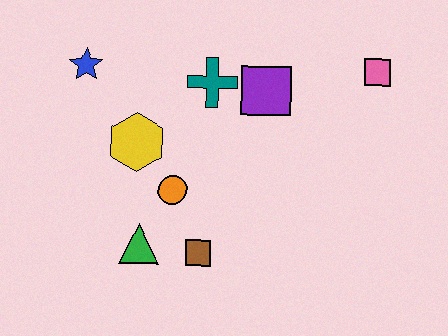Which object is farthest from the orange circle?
The pink square is farthest from the orange circle.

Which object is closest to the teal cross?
The purple square is closest to the teal cross.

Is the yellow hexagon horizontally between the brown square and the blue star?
Yes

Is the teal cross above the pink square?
No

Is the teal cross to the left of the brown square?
No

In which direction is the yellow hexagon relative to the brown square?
The yellow hexagon is above the brown square.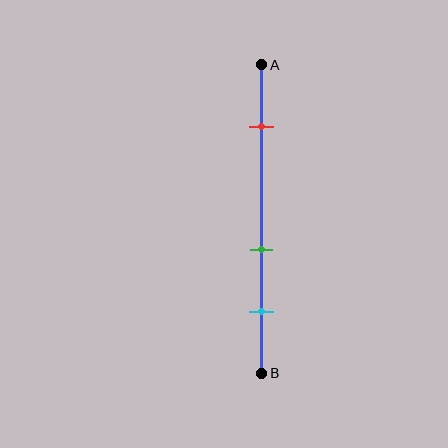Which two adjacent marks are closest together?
The green and cyan marks are the closest adjacent pair.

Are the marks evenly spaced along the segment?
No, the marks are not evenly spaced.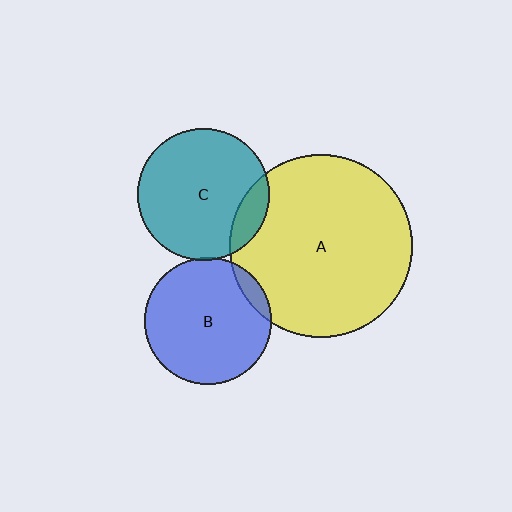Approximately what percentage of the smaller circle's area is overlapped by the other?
Approximately 5%.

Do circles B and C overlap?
Yes.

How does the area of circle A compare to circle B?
Approximately 2.1 times.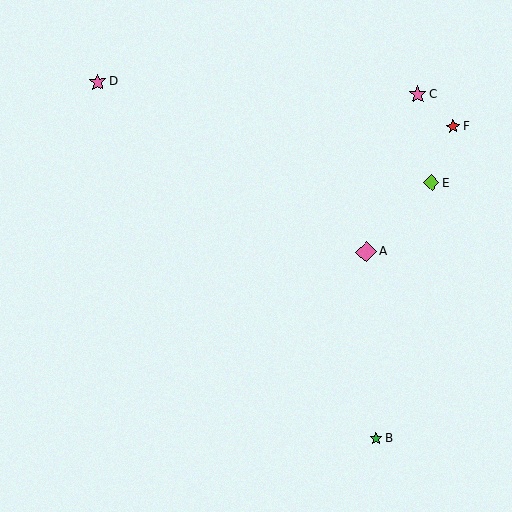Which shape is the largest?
The pink diamond (labeled A) is the largest.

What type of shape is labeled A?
Shape A is a pink diamond.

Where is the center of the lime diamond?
The center of the lime diamond is at (432, 183).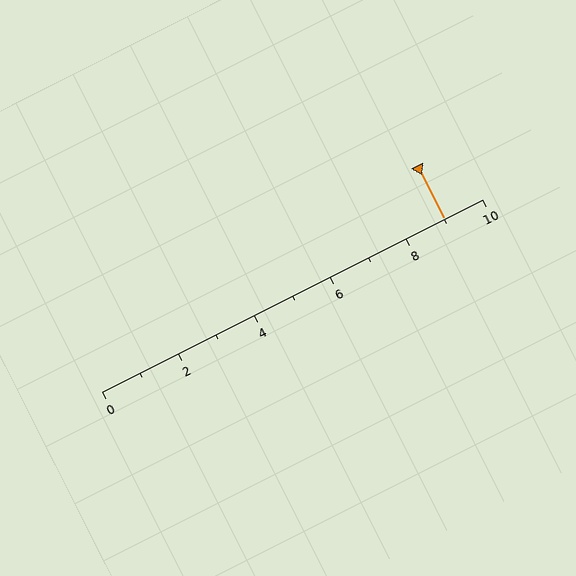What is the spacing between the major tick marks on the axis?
The major ticks are spaced 2 apart.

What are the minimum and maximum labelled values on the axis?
The axis runs from 0 to 10.